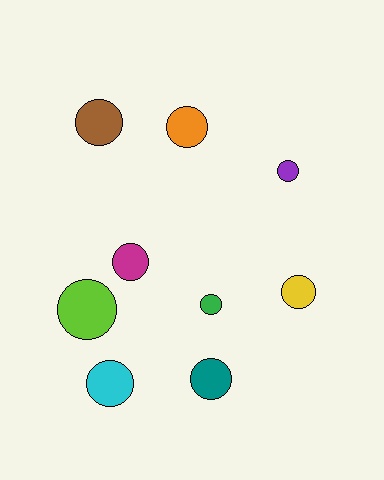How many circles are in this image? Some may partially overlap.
There are 9 circles.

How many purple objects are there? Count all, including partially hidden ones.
There is 1 purple object.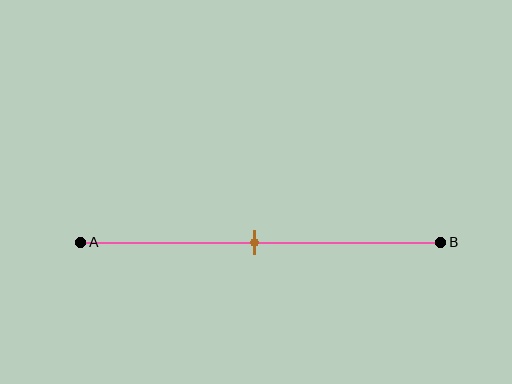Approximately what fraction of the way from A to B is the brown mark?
The brown mark is approximately 50% of the way from A to B.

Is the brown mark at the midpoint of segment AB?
Yes, the mark is approximately at the midpoint.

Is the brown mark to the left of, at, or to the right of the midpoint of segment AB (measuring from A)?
The brown mark is approximately at the midpoint of segment AB.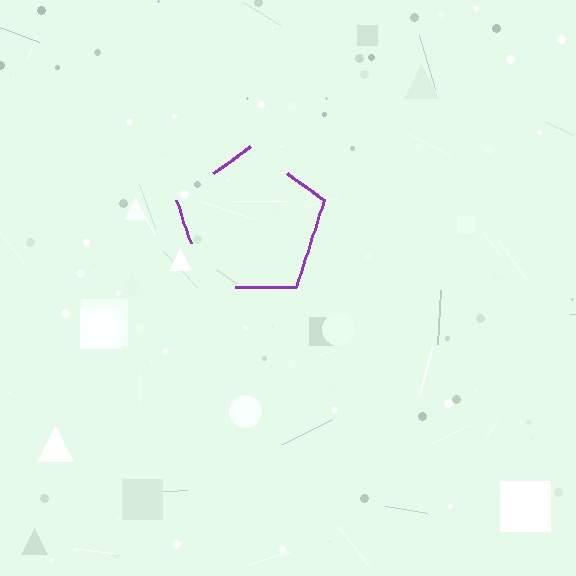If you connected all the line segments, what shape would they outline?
They would outline a pentagon.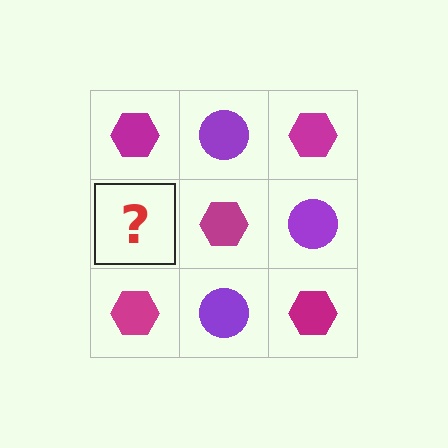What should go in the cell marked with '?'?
The missing cell should contain a purple circle.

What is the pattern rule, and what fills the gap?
The rule is that it alternates magenta hexagon and purple circle in a checkerboard pattern. The gap should be filled with a purple circle.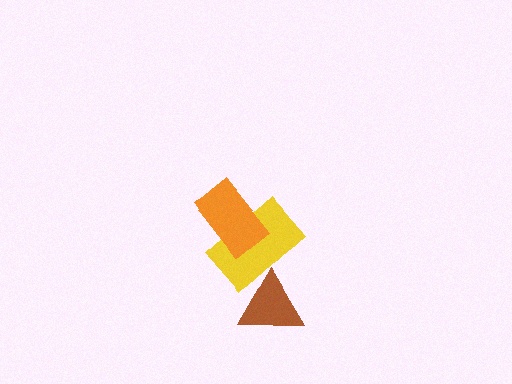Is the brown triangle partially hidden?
No, no other shape covers it.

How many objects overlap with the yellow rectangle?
2 objects overlap with the yellow rectangle.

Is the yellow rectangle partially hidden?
Yes, it is partially covered by another shape.